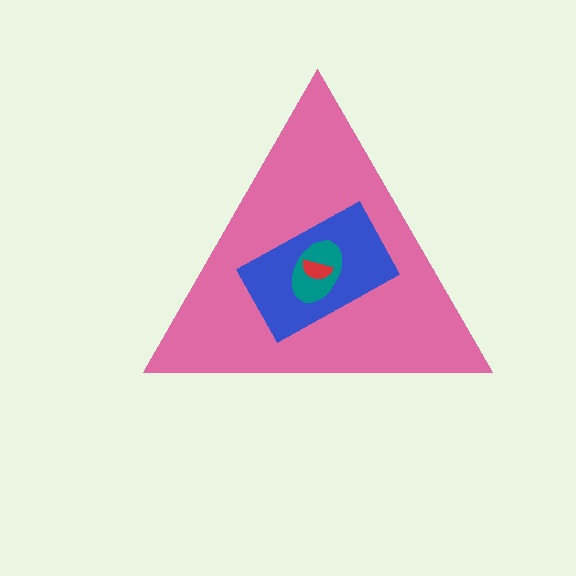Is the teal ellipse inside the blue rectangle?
Yes.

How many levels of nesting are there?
4.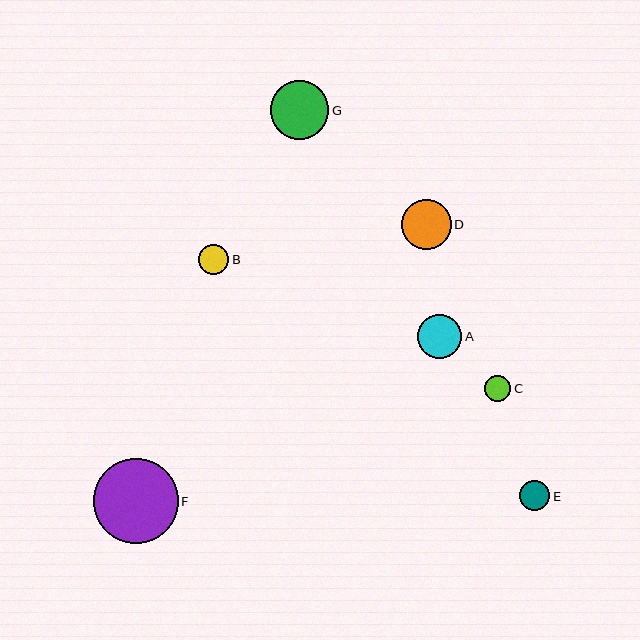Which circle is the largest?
Circle F is the largest with a size of approximately 85 pixels.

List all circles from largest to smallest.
From largest to smallest: F, G, D, A, E, B, C.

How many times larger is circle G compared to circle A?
Circle G is approximately 1.3 times the size of circle A.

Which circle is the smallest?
Circle C is the smallest with a size of approximately 26 pixels.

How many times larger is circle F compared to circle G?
Circle F is approximately 1.5 times the size of circle G.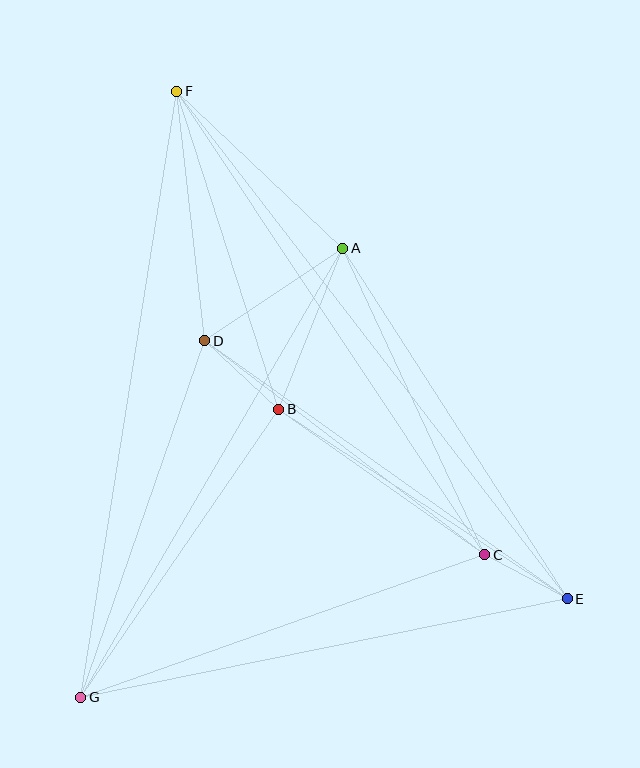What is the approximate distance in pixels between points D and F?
The distance between D and F is approximately 251 pixels.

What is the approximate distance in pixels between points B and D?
The distance between B and D is approximately 101 pixels.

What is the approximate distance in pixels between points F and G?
The distance between F and G is approximately 614 pixels.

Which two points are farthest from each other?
Points E and F are farthest from each other.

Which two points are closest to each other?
Points C and E are closest to each other.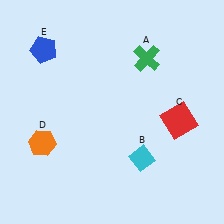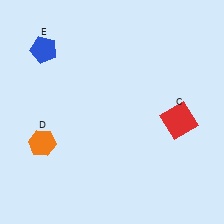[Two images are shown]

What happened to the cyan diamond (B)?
The cyan diamond (B) was removed in Image 2. It was in the bottom-right area of Image 1.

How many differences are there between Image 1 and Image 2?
There are 2 differences between the two images.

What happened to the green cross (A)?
The green cross (A) was removed in Image 2. It was in the top-right area of Image 1.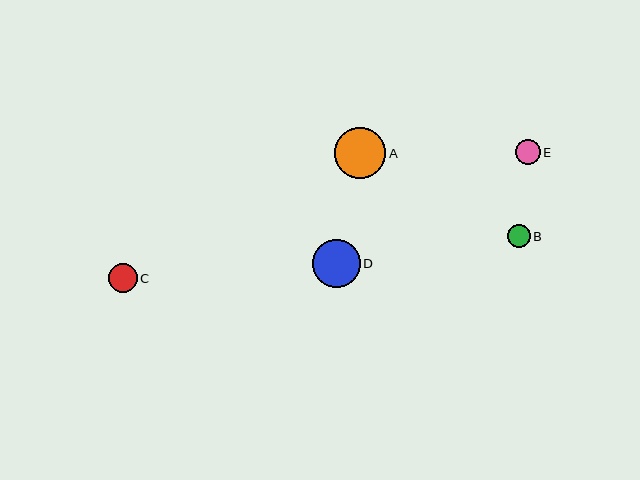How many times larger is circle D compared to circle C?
Circle D is approximately 1.6 times the size of circle C.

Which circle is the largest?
Circle A is the largest with a size of approximately 51 pixels.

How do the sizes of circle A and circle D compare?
Circle A and circle D are approximately the same size.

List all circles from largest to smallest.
From largest to smallest: A, D, C, E, B.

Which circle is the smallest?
Circle B is the smallest with a size of approximately 23 pixels.